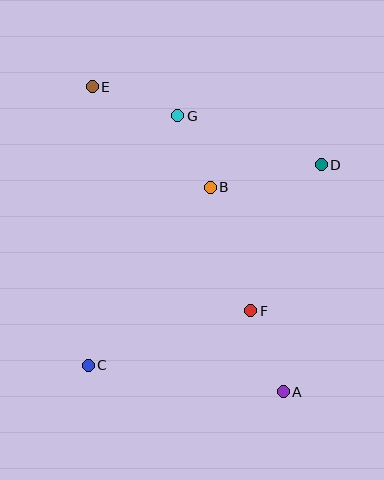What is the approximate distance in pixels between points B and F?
The distance between B and F is approximately 130 pixels.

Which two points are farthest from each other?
Points A and E are farthest from each other.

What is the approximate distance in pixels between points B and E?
The distance between B and E is approximately 155 pixels.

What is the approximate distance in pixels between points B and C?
The distance between B and C is approximately 216 pixels.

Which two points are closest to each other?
Points B and G are closest to each other.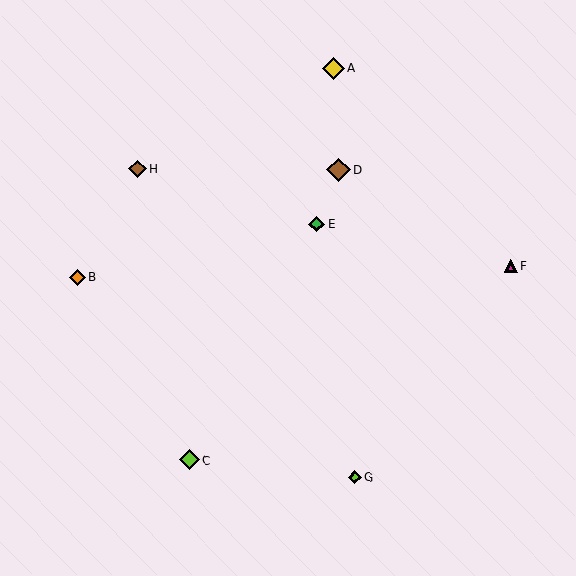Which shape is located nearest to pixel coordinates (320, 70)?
The yellow diamond (labeled A) at (334, 69) is nearest to that location.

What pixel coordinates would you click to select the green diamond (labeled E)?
Click at (317, 224) to select the green diamond E.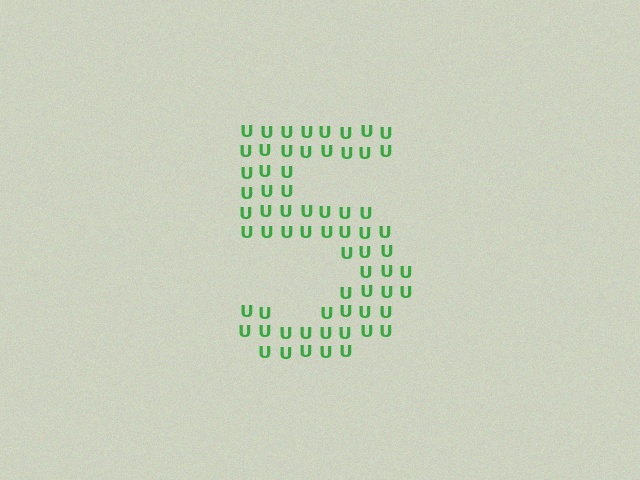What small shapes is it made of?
It is made of small letter U's.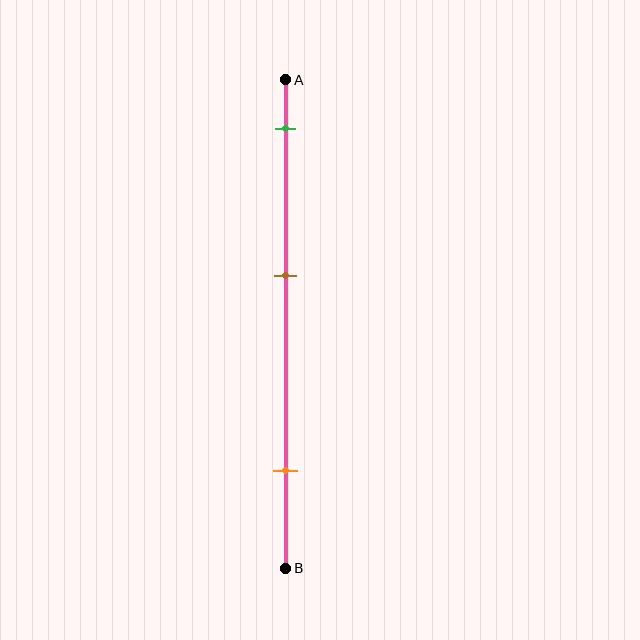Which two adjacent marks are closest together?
The green and brown marks are the closest adjacent pair.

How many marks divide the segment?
There are 3 marks dividing the segment.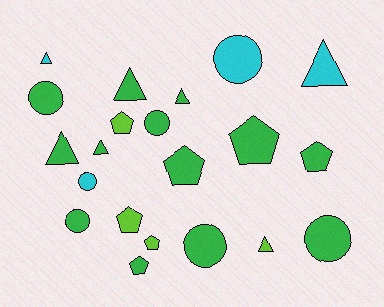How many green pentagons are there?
There are 4 green pentagons.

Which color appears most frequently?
Green, with 13 objects.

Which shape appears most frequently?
Triangle, with 7 objects.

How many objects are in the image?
There are 21 objects.